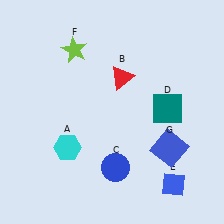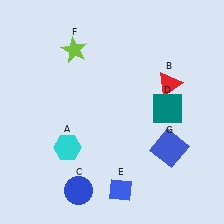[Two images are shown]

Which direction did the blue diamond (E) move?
The blue diamond (E) moved left.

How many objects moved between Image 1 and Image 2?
3 objects moved between the two images.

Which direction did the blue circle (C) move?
The blue circle (C) moved left.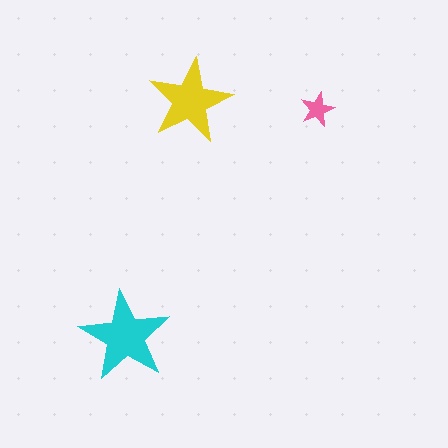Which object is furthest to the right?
The pink star is rightmost.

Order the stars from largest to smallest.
the cyan one, the yellow one, the pink one.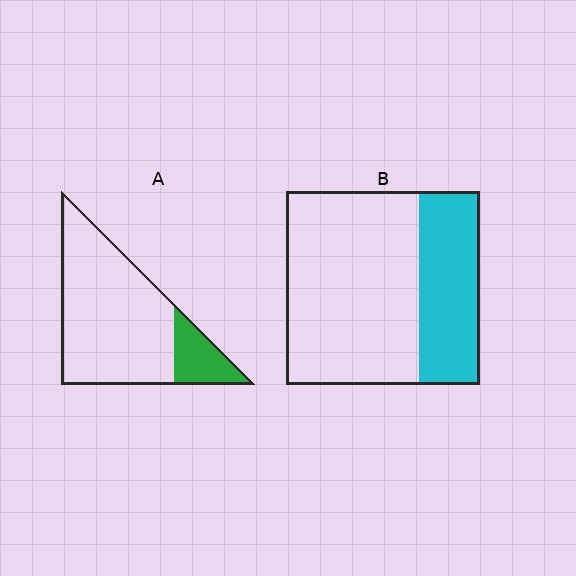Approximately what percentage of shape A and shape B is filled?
A is approximately 20% and B is approximately 30%.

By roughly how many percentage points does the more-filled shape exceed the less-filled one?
By roughly 15 percentage points (B over A).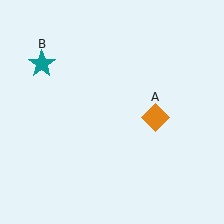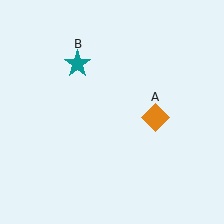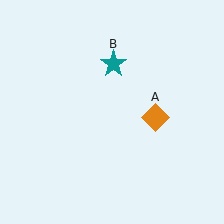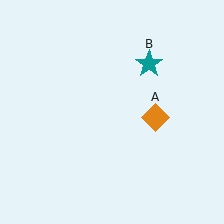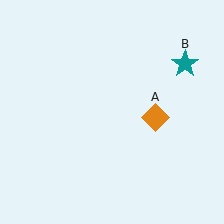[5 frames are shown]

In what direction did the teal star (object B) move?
The teal star (object B) moved right.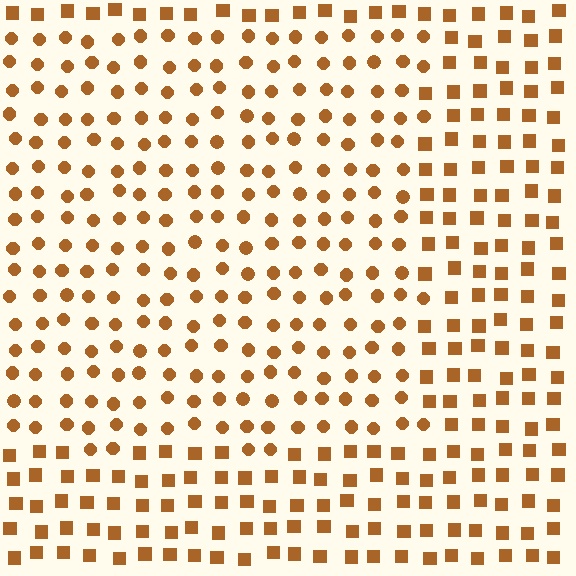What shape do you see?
I see a rectangle.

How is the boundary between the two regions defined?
The boundary is defined by a change in element shape: circles inside vs. squares outside. All elements share the same color and spacing.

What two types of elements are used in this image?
The image uses circles inside the rectangle region and squares outside it.